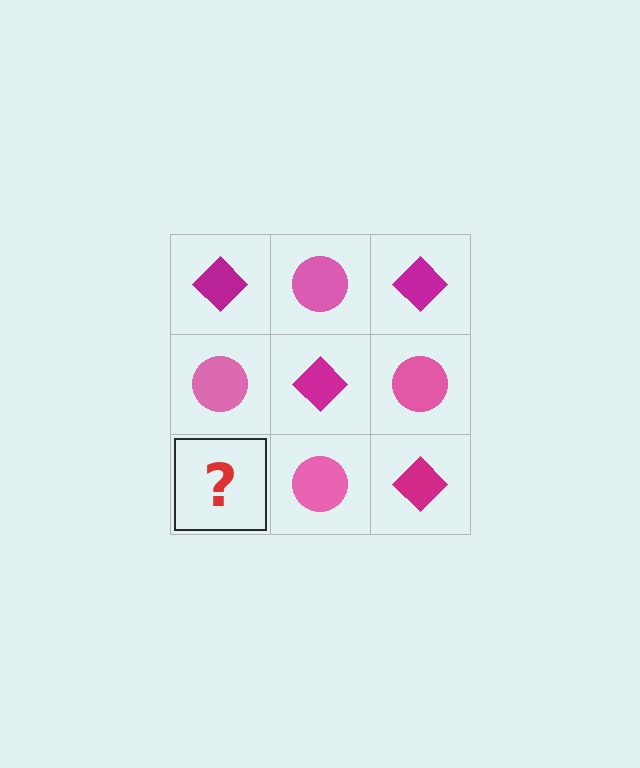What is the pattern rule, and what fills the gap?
The rule is that it alternates magenta diamond and pink circle in a checkerboard pattern. The gap should be filled with a magenta diamond.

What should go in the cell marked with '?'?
The missing cell should contain a magenta diamond.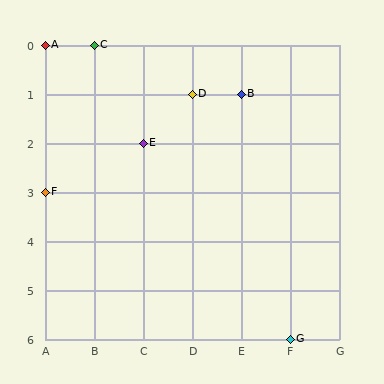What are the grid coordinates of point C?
Point C is at grid coordinates (B, 0).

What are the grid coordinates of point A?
Point A is at grid coordinates (A, 0).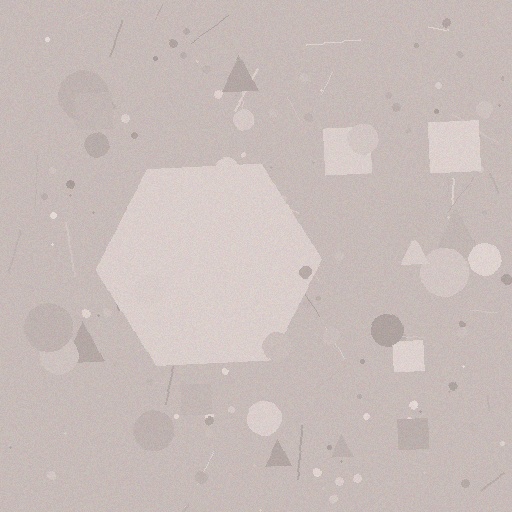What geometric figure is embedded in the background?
A hexagon is embedded in the background.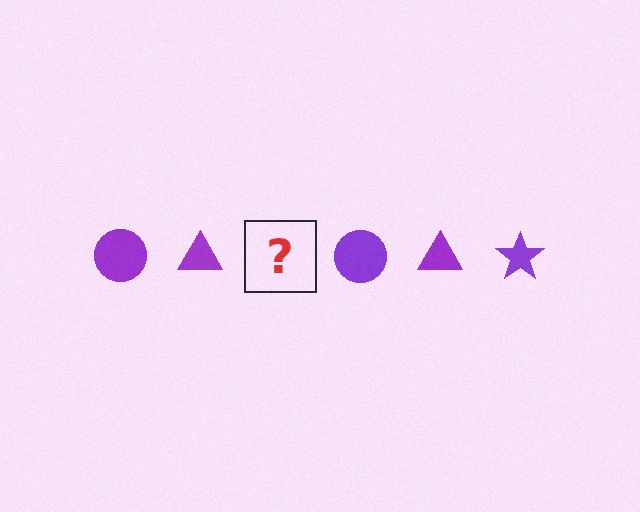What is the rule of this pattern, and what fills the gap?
The rule is that the pattern cycles through circle, triangle, star shapes in purple. The gap should be filled with a purple star.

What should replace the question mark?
The question mark should be replaced with a purple star.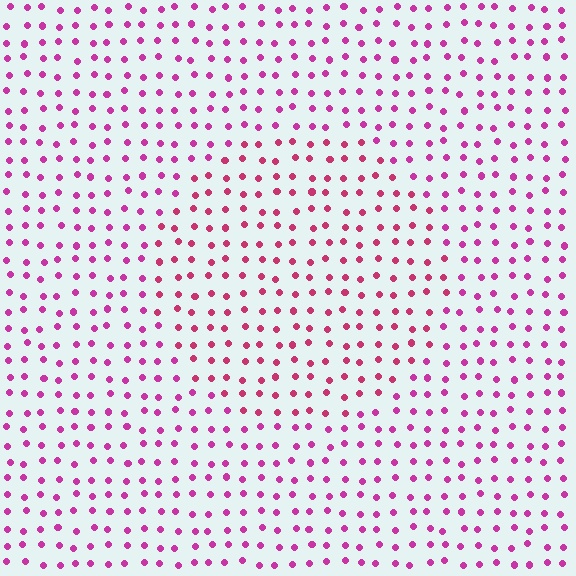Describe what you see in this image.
The image is filled with small magenta elements in a uniform arrangement. A circle-shaped region is visible where the elements are tinted to a slightly different hue, forming a subtle color boundary.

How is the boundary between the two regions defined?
The boundary is defined purely by a slight shift in hue (about 21 degrees). Spacing, size, and orientation are identical on both sides.